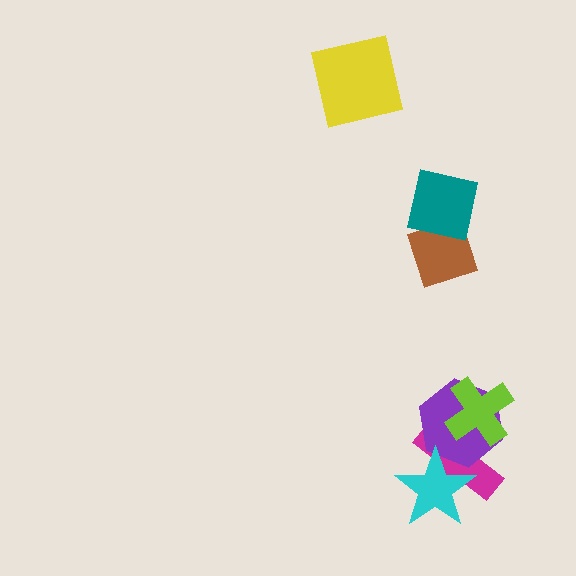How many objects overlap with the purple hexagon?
3 objects overlap with the purple hexagon.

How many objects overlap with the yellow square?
0 objects overlap with the yellow square.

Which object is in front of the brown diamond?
The teal square is in front of the brown diamond.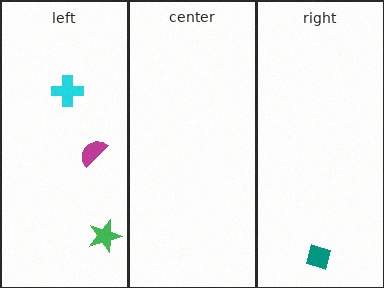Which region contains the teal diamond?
The right region.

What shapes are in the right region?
The teal diamond.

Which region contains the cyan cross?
The left region.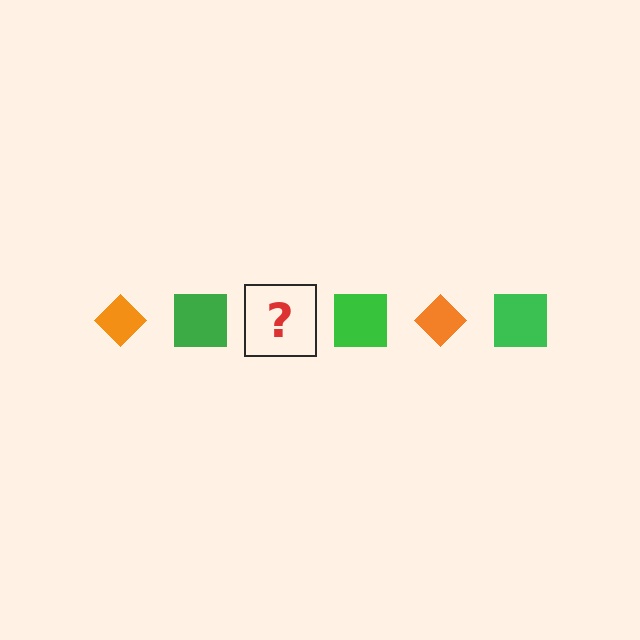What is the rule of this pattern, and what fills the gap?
The rule is that the pattern alternates between orange diamond and green square. The gap should be filled with an orange diamond.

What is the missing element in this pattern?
The missing element is an orange diamond.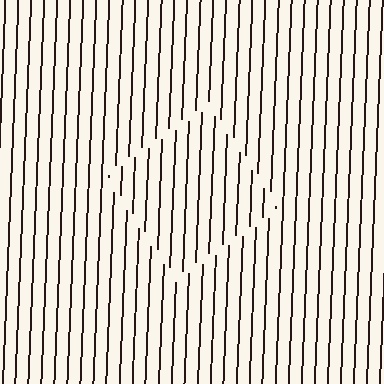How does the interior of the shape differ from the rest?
The interior of the shape contains the same grating, shifted by half a period — the contour is defined by the phase discontinuity where line-ends from the inner and outer gratings abut.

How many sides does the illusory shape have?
4 sides — the line-ends trace a square.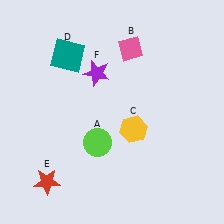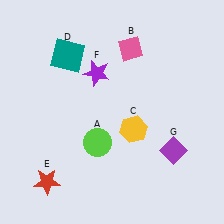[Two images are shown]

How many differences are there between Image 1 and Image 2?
There is 1 difference between the two images.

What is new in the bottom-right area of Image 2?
A purple diamond (G) was added in the bottom-right area of Image 2.